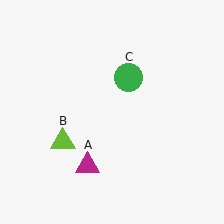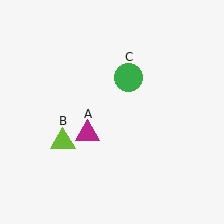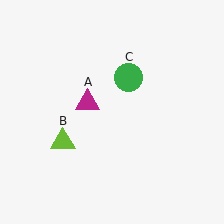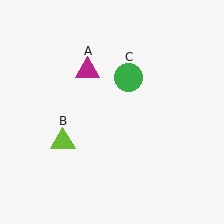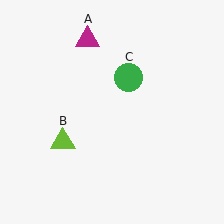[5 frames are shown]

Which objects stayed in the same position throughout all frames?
Lime triangle (object B) and green circle (object C) remained stationary.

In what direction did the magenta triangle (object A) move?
The magenta triangle (object A) moved up.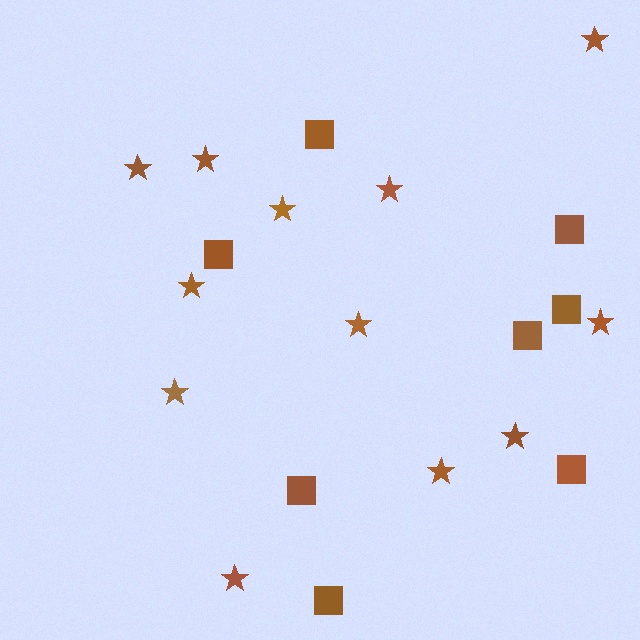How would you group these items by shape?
There are 2 groups: one group of squares (8) and one group of stars (12).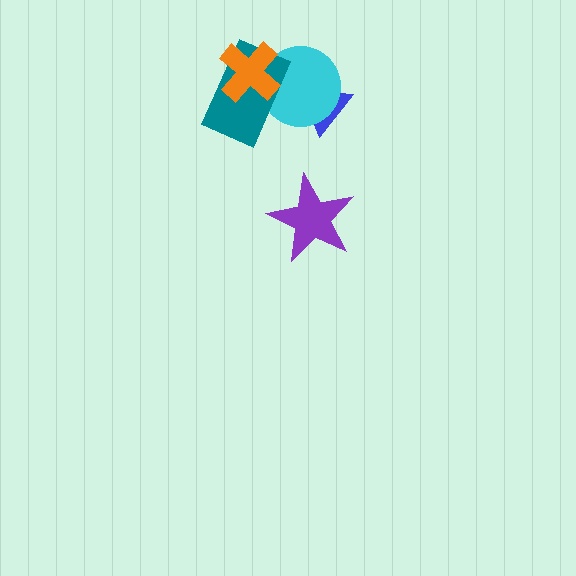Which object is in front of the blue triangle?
The cyan circle is in front of the blue triangle.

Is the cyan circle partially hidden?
Yes, it is partially covered by another shape.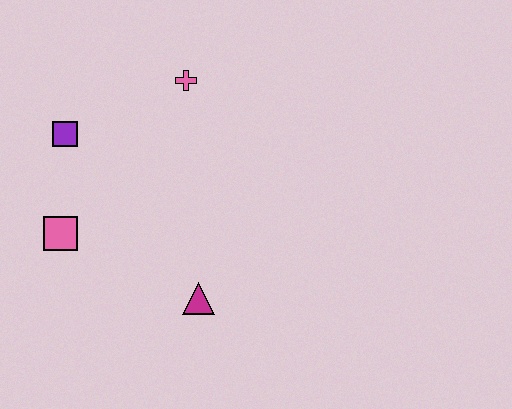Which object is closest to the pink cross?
The purple square is closest to the pink cross.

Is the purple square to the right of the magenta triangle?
No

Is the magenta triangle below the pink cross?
Yes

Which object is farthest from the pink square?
The pink cross is farthest from the pink square.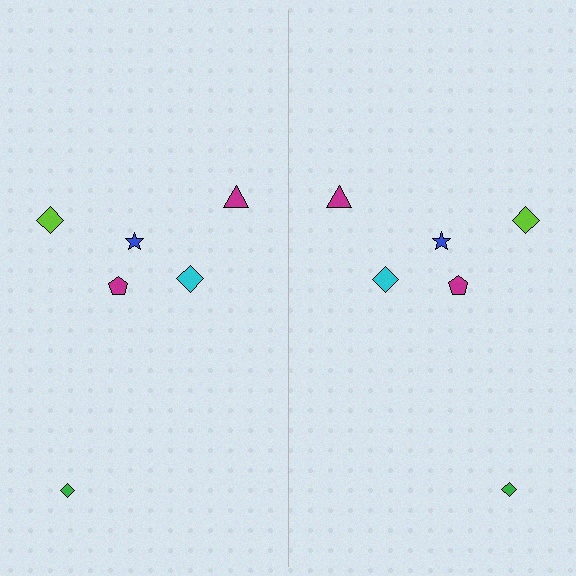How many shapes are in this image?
There are 12 shapes in this image.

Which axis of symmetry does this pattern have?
The pattern has a vertical axis of symmetry running through the center of the image.